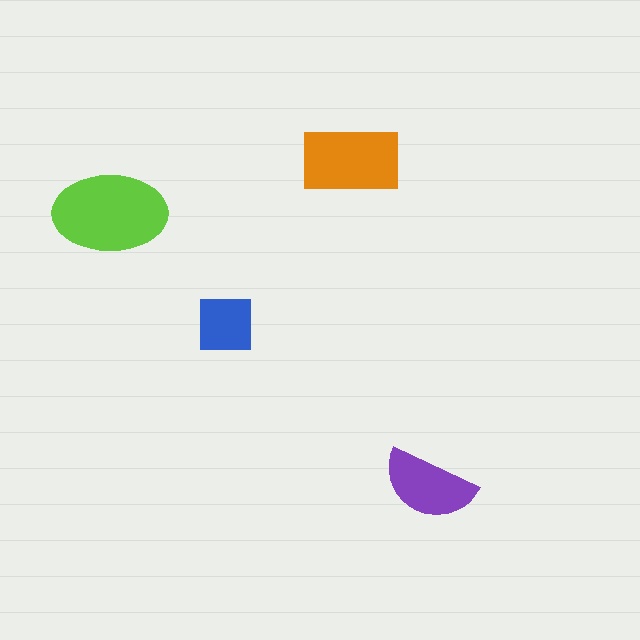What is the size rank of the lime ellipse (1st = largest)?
1st.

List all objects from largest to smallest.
The lime ellipse, the orange rectangle, the purple semicircle, the blue square.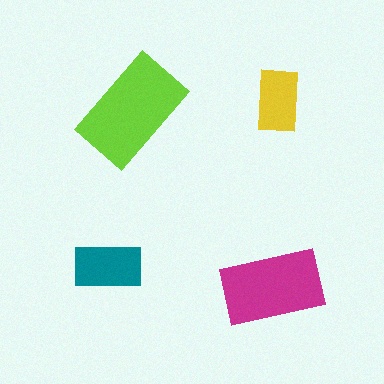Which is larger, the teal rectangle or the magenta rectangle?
The magenta one.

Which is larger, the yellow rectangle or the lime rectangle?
The lime one.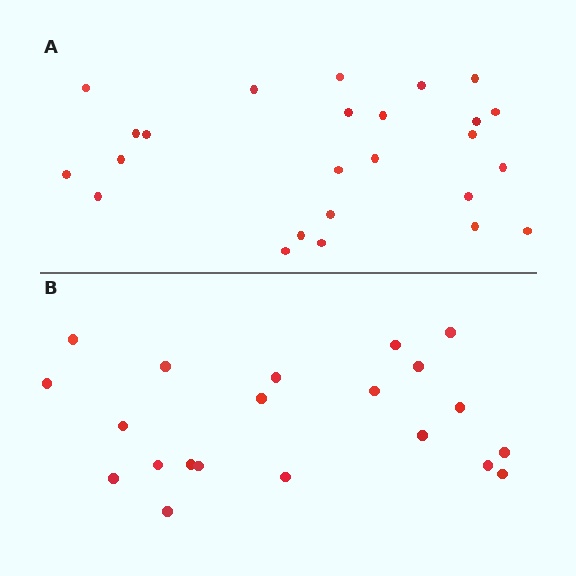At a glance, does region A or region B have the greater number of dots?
Region A (the top region) has more dots.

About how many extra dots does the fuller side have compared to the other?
Region A has about 4 more dots than region B.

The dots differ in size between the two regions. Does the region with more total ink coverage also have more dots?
No. Region B has more total ink coverage because its dots are larger, but region A actually contains more individual dots. Total area can be misleading — the number of items is what matters here.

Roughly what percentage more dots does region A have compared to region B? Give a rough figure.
About 20% more.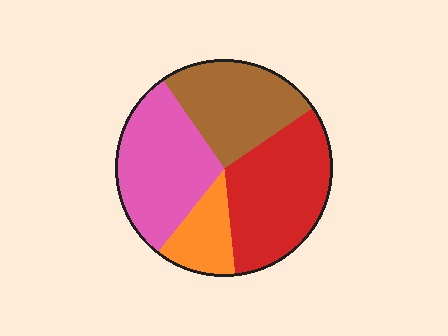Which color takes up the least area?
Orange, at roughly 10%.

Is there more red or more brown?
Red.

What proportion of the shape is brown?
Brown takes up about one quarter (1/4) of the shape.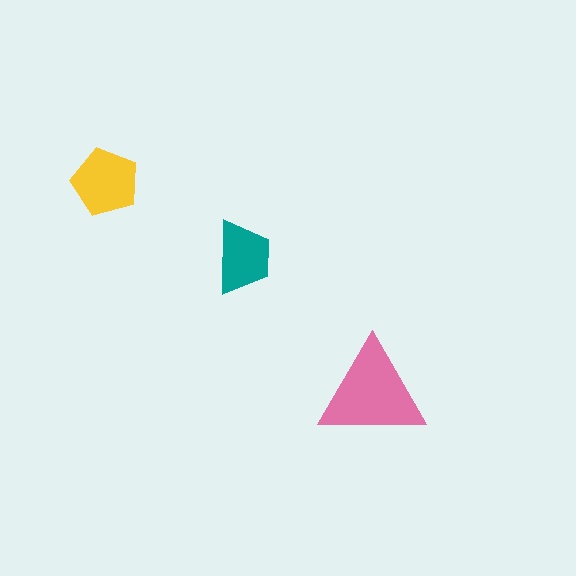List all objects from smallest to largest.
The teal trapezoid, the yellow pentagon, the pink triangle.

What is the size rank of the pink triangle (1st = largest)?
1st.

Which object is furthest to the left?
The yellow pentagon is leftmost.